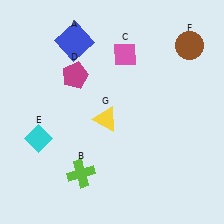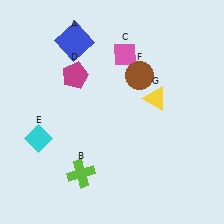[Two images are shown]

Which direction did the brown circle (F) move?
The brown circle (F) moved left.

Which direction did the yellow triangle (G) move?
The yellow triangle (G) moved right.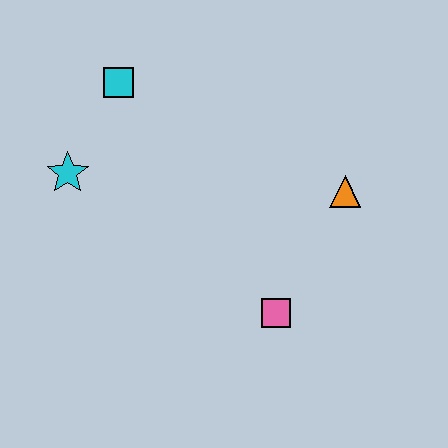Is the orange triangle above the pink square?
Yes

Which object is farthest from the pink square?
The cyan square is farthest from the pink square.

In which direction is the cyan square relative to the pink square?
The cyan square is above the pink square.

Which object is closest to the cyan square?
The cyan star is closest to the cyan square.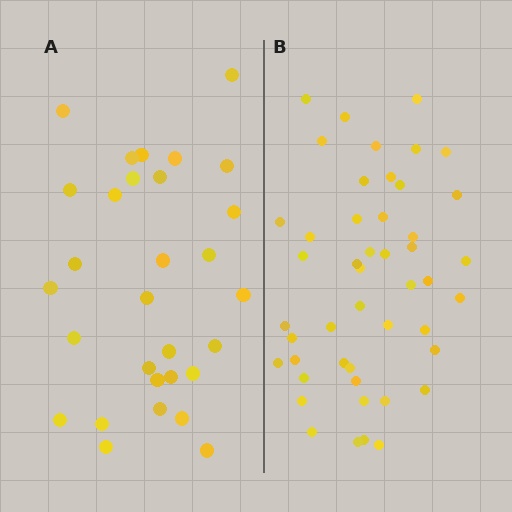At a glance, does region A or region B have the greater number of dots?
Region B (the right region) has more dots.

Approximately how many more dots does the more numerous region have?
Region B has approximately 15 more dots than region A.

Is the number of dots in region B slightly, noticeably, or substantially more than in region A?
Region B has substantially more. The ratio is roughly 1.6 to 1.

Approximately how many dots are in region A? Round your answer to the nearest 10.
About 30 dots.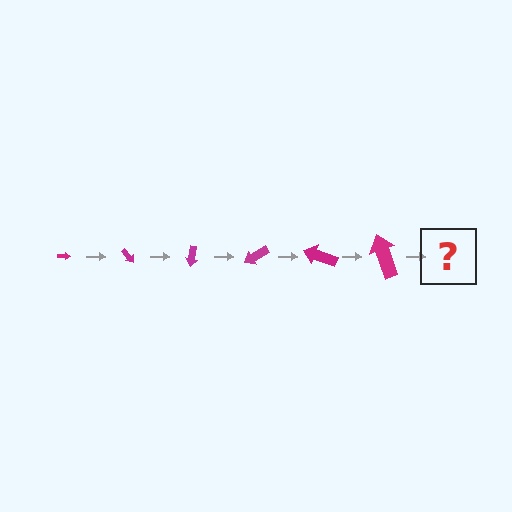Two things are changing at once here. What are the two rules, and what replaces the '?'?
The two rules are that the arrow grows larger each step and it rotates 50 degrees each step. The '?' should be an arrow, larger than the previous one and rotated 300 degrees from the start.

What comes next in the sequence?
The next element should be an arrow, larger than the previous one and rotated 300 degrees from the start.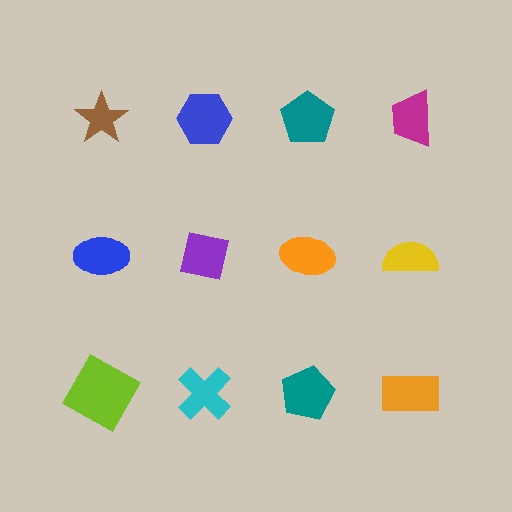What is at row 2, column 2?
A purple square.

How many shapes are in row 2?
4 shapes.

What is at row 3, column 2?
A cyan cross.